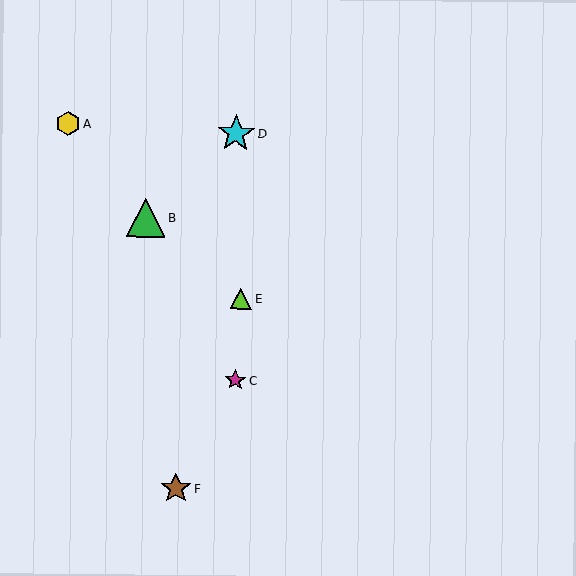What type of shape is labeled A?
Shape A is a yellow hexagon.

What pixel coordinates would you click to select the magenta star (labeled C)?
Click at (235, 380) to select the magenta star C.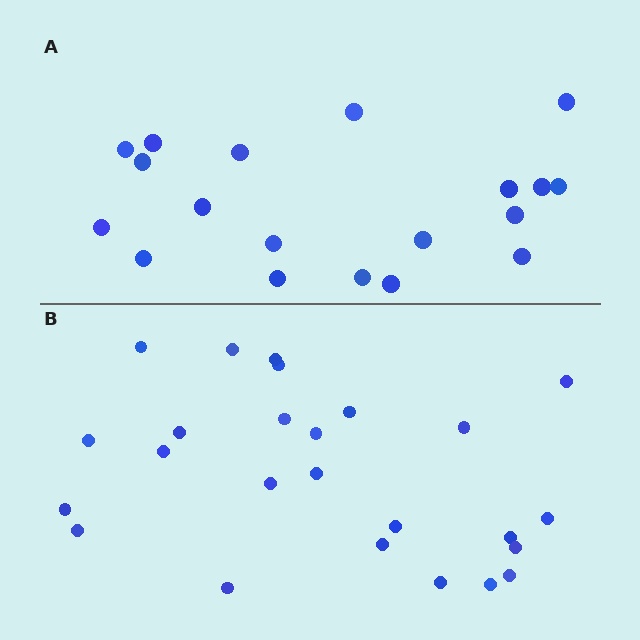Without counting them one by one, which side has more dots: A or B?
Region B (the bottom region) has more dots.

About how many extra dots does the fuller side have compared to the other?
Region B has about 6 more dots than region A.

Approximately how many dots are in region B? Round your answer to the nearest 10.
About 20 dots. (The exact count is 25, which rounds to 20.)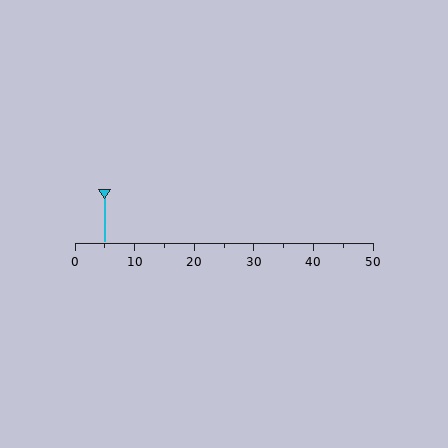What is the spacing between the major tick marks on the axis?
The major ticks are spaced 10 apart.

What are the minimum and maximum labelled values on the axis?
The axis runs from 0 to 50.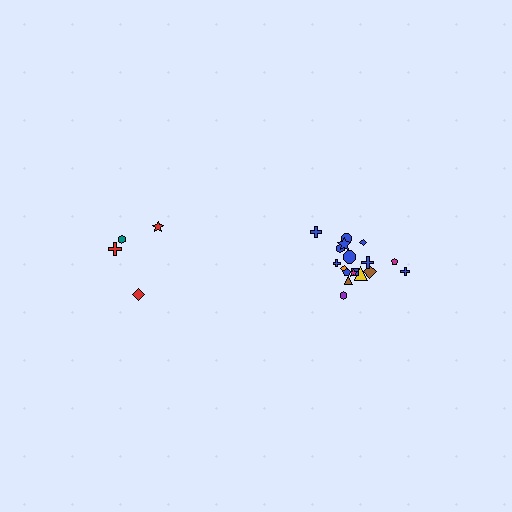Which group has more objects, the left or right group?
The right group.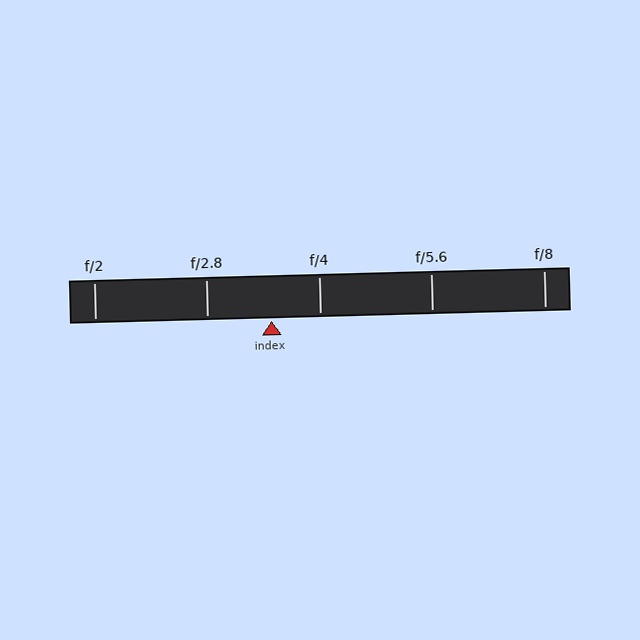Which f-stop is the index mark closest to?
The index mark is closest to f/4.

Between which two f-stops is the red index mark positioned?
The index mark is between f/2.8 and f/4.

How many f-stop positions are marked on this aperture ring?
There are 5 f-stop positions marked.